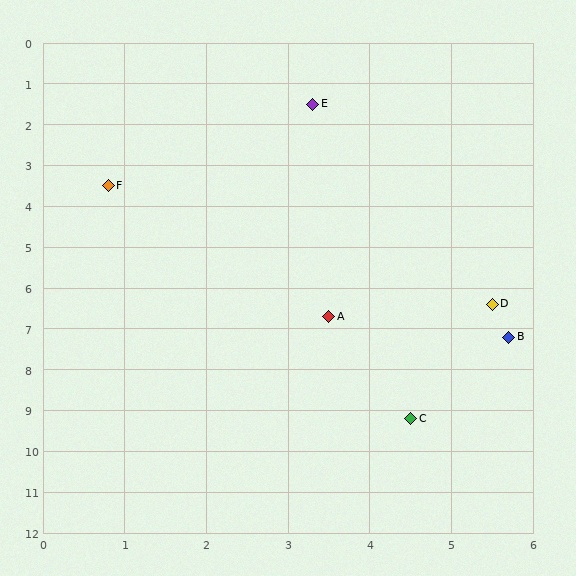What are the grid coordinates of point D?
Point D is at approximately (5.5, 6.4).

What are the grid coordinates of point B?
Point B is at approximately (5.7, 7.2).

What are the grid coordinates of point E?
Point E is at approximately (3.3, 1.5).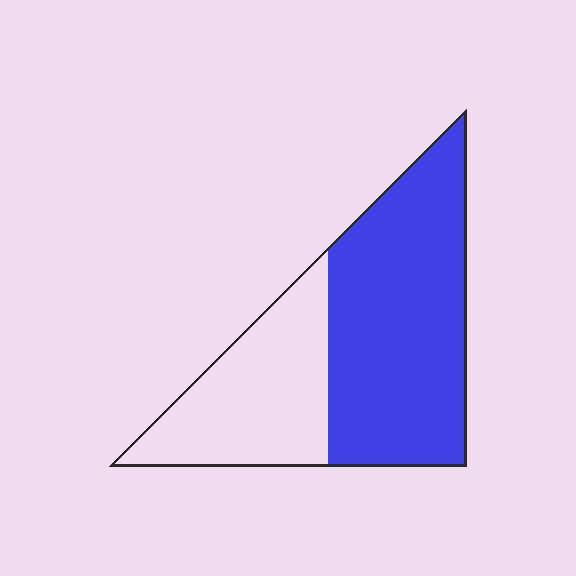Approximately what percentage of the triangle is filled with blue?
Approximately 65%.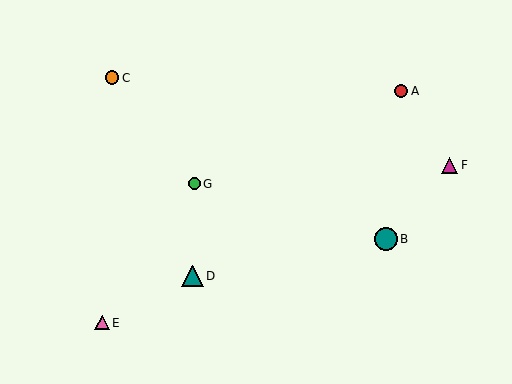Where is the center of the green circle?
The center of the green circle is at (194, 184).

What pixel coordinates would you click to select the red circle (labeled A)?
Click at (401, 91) to select the red circle A.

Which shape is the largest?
The teal circle (labeled B) is the largest.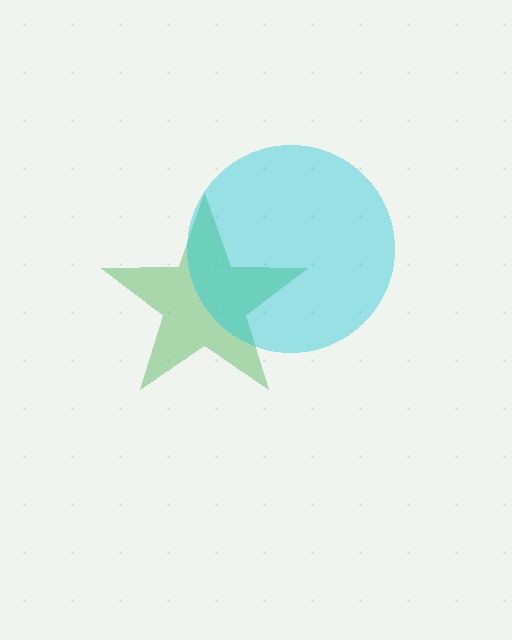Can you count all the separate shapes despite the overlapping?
Yes, there are 2 separate shapes.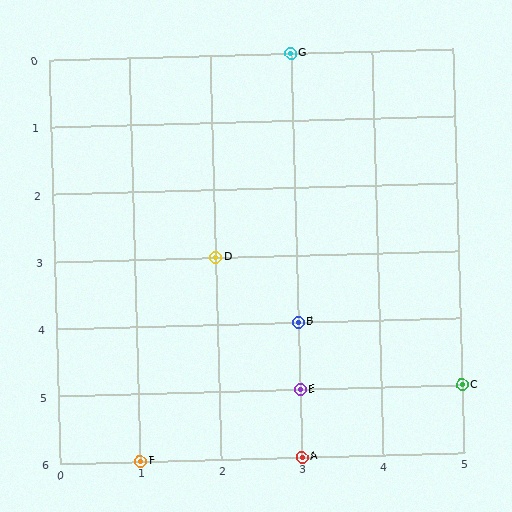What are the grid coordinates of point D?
Point D is at grid coordinates (2, 3).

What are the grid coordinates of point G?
Point G is at grid coordinates (3, 0).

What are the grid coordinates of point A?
Point A is at grid coordinates (3, 6).